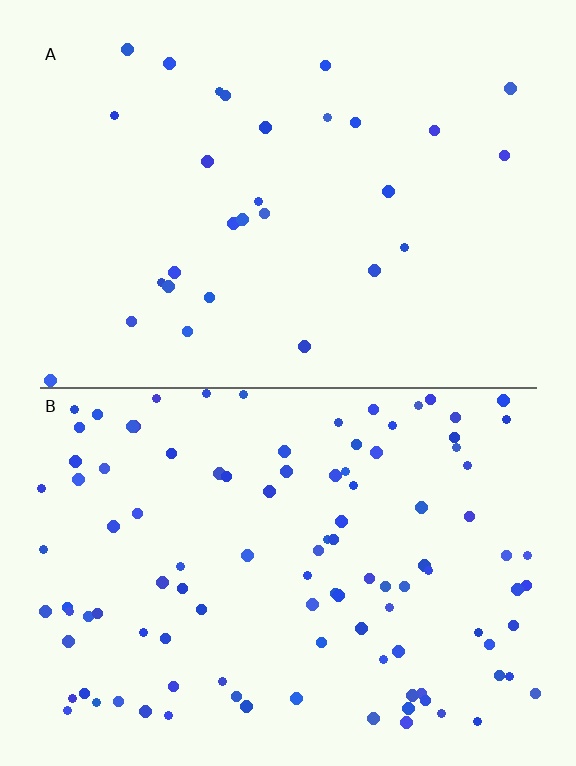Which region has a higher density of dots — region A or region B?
B (the bottom).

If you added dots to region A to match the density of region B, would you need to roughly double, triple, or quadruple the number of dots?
Approximately quadruple.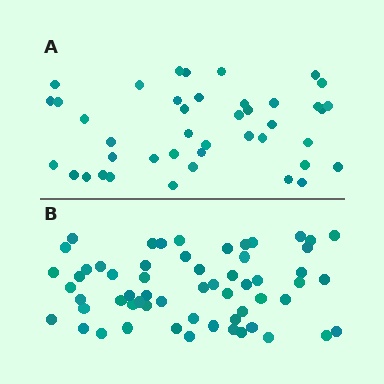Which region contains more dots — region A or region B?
Region B (the bottom region) has more dots.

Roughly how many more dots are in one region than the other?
Region B has approximately 15 more dots than region A.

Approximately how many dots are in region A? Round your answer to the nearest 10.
About 40 dots. (The exact count is 42, which rounds to 40.)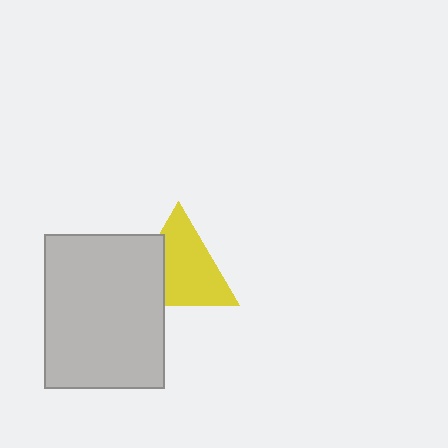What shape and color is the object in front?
The object in front is a light gray rectangle.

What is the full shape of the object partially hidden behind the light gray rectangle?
The partially hidden object is a yellow triangle.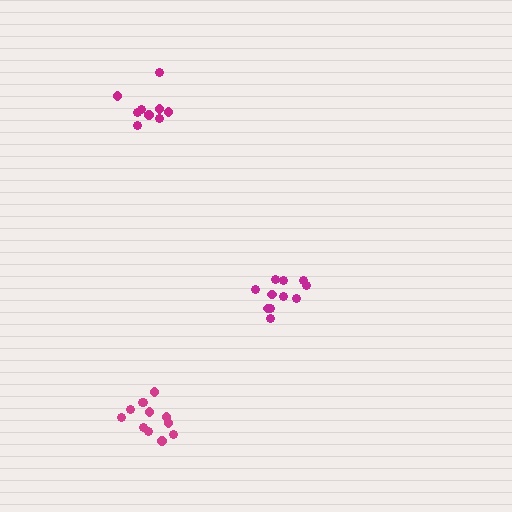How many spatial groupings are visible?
There are 3 spatial groupings.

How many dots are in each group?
Group 1: 12 dots, Group 2: 9 dots, Group 3: 11 dots (32 total).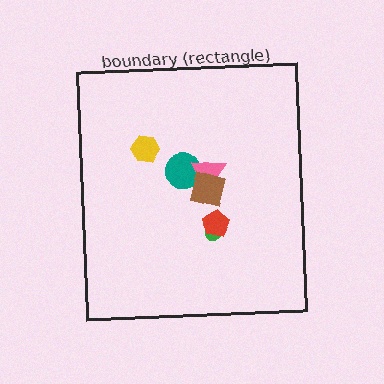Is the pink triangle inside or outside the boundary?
Inside.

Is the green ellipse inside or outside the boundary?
Inside.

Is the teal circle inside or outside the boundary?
Inside.